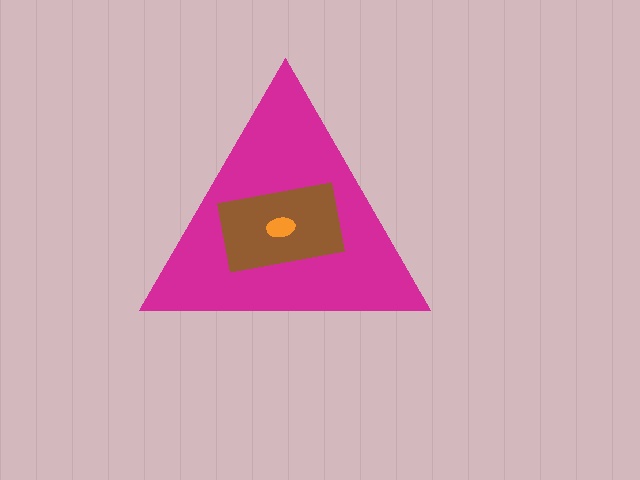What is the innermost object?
The orange ellipse.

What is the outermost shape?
The magenta triangle.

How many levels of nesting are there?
3.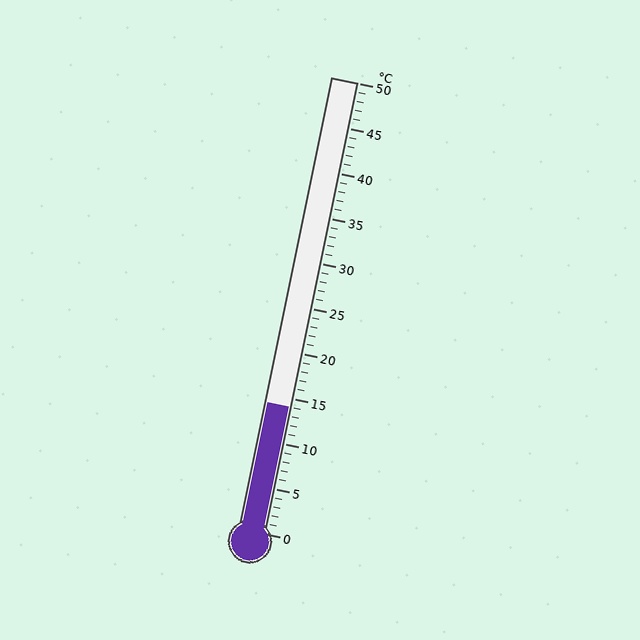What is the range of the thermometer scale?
The thermometer scale ranges from 0°C to 50°C.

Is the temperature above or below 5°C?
The temperature is above 5°C.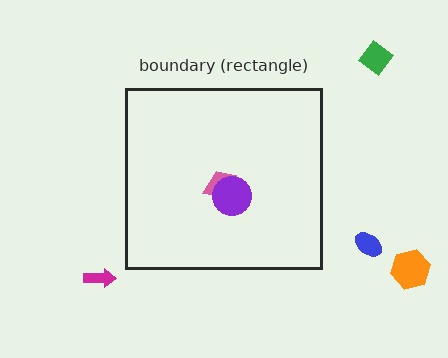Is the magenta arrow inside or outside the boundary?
Outside.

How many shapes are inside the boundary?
2 inside, 4 outside.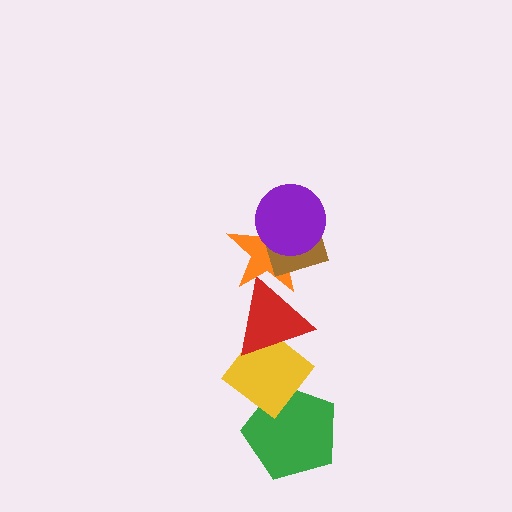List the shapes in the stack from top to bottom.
From top to bottom: the purple circle, the brown diamond, the orange star, the red triangle, the yellow diamond, the green pentagon.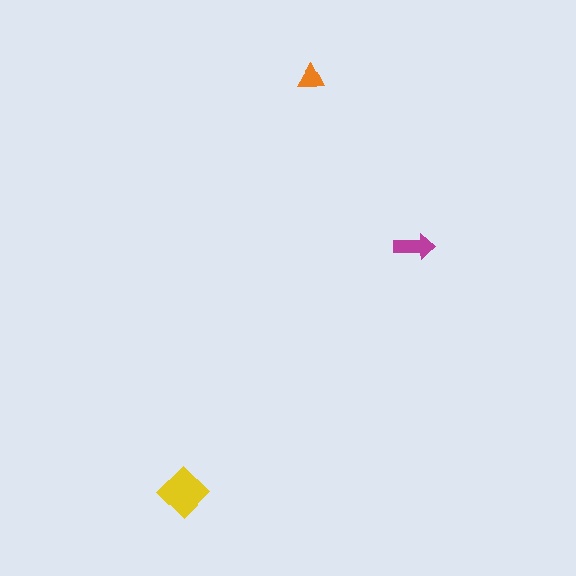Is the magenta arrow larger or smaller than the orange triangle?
Larger.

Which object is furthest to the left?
The yellow diamond is leftmost.